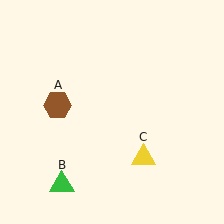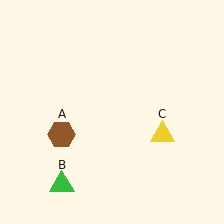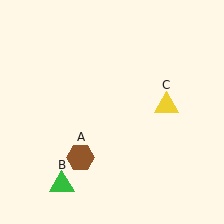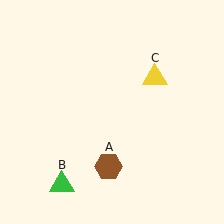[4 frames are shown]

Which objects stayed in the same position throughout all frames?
Green triangle (object B) remained stationary.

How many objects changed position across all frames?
2 objects changed position: brown hexagon (object A), yellow triangle (object C).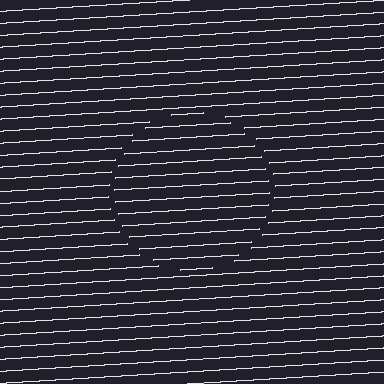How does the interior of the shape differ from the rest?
The interior of the shape contains the same grating, shifted by half a period — the contour is defined by the phase discontinuity where line-ends from the inner and outer gratings abut.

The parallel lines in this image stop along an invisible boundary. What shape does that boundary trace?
An illusory circle. The interior of the shape contains the same grating, shifted by half a period — the contour is defined by the phase discontinuity where line-ends from the inner and outer gratings abut.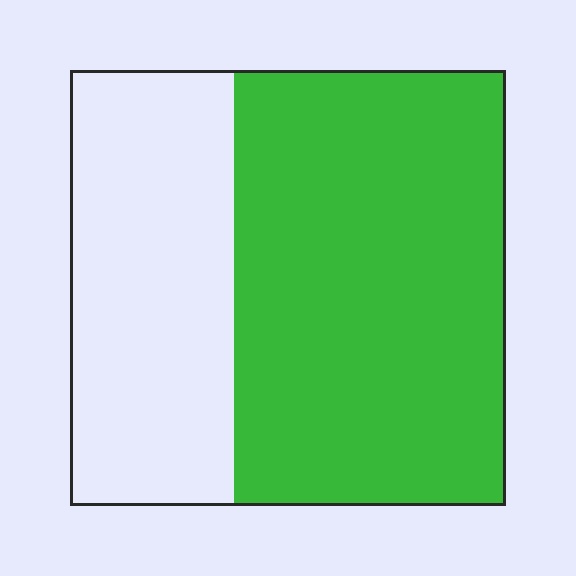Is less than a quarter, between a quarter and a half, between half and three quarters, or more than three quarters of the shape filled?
Between half and three quarters.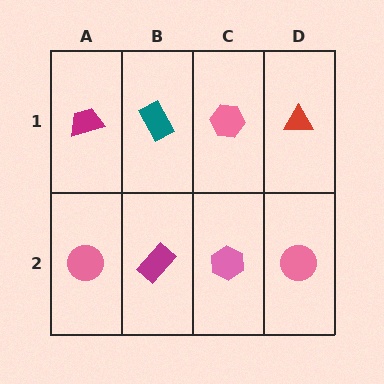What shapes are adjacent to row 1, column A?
A pink circle (row 2, column A), a teal rectangle (row 1, column B).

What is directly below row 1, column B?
A magenta rectangle.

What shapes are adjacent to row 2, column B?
A teal rectangle (row 1, column B), a pink circle (row 2, column A), a pink hexagon (row 2, column C).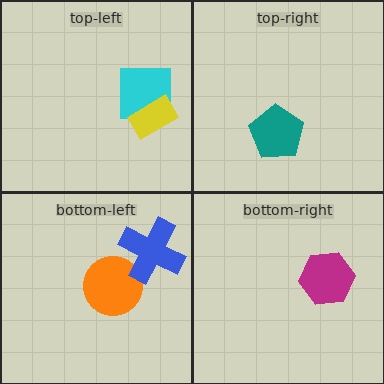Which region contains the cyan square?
The top-left region.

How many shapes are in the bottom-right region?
1.